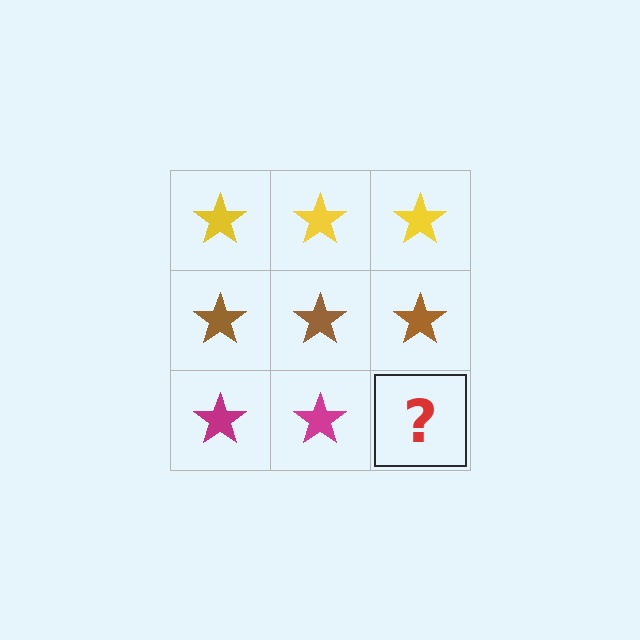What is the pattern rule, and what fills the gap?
The rule is that each row has a consistent color. The gap should be filled with a magenta star.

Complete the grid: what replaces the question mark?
The question mark should be replaced with a magenta star.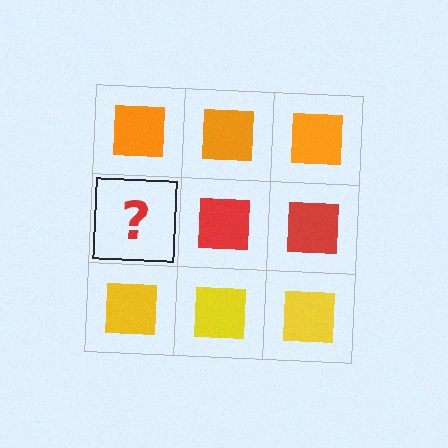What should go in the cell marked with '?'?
The missing cell should contain a red square.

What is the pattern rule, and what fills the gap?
The rule is that each row has a consistent color. The gap should be filled with a red square.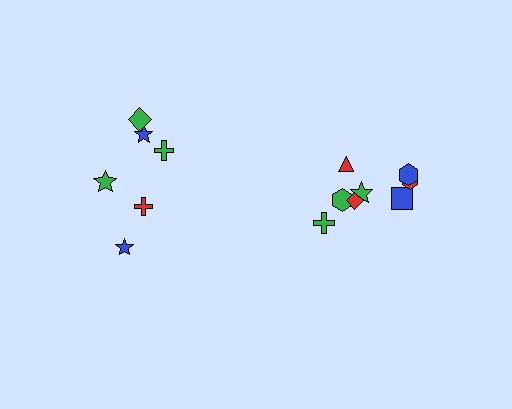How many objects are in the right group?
There are 8 objects.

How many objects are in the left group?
There are 6 objects.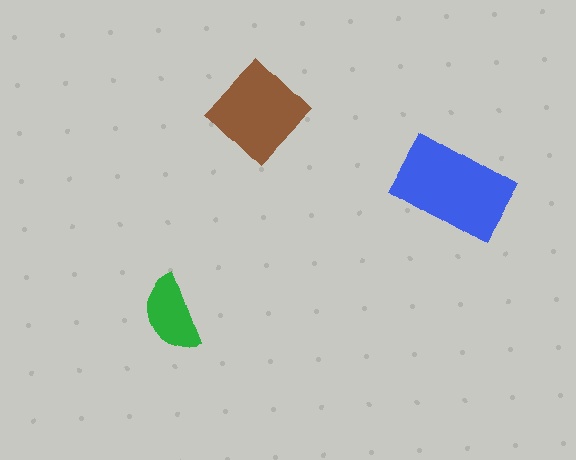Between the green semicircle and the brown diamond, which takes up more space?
The brown diamond.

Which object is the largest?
The blue rectangle.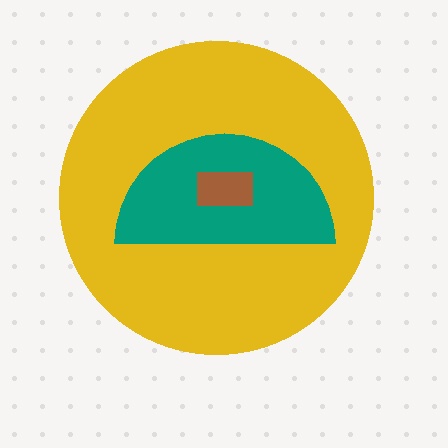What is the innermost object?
The brown rectangle.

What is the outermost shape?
The yellow circle.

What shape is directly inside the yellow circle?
The teal semicircle.